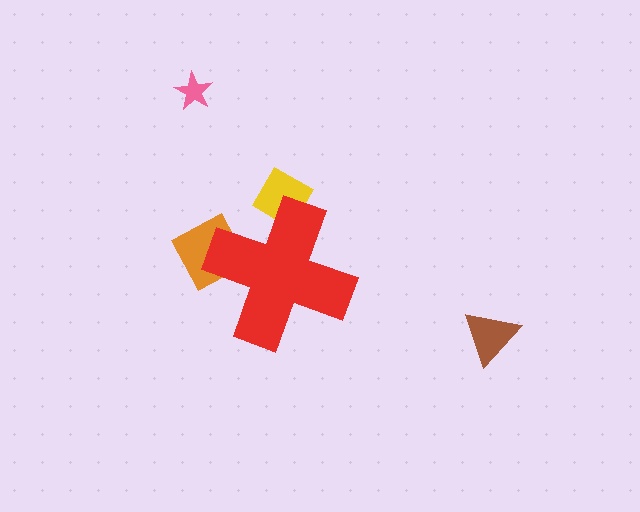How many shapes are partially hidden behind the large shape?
2 shapes are partially hidden.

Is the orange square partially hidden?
Yes, the orange square is partially hidden behind the red cross.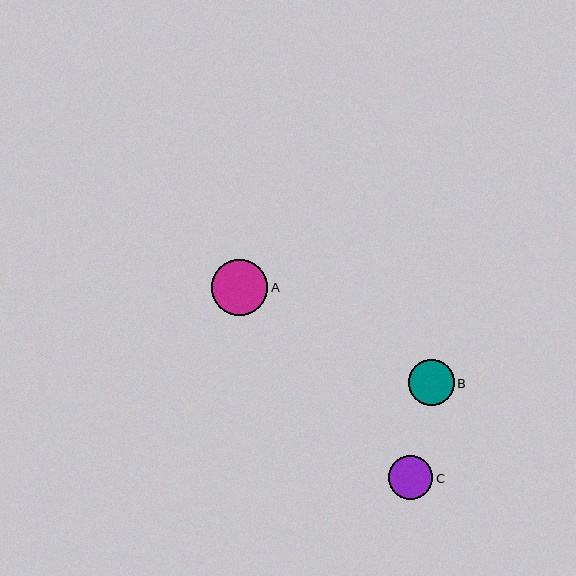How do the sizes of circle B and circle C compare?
Circle B and circle C are approximately the same size.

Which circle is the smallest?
Circle C is the smallest with a size of approximately 44 pixels.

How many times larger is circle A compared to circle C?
Circle A is approximately 1.3 times the size of circle C.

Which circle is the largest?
Circle A is the largest with a size of approximately 56 pixels.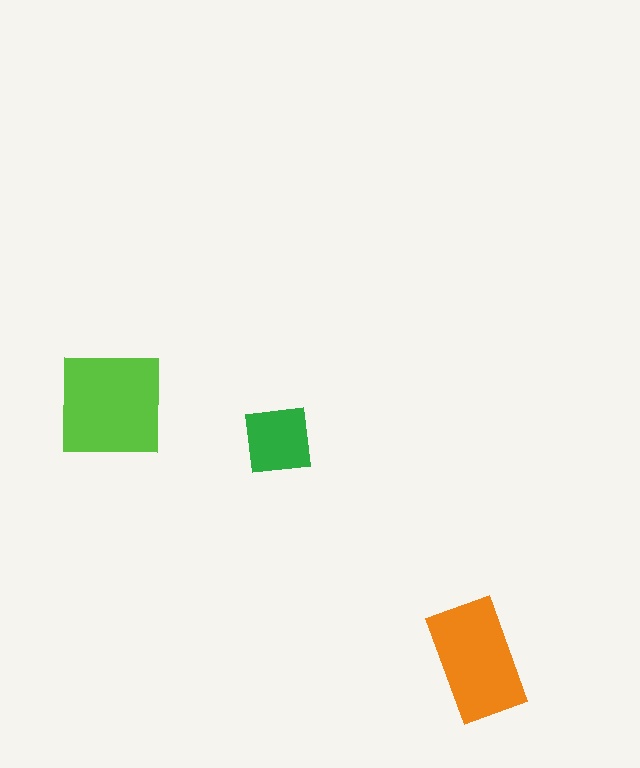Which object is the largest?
The lime square.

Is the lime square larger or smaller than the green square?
Larger.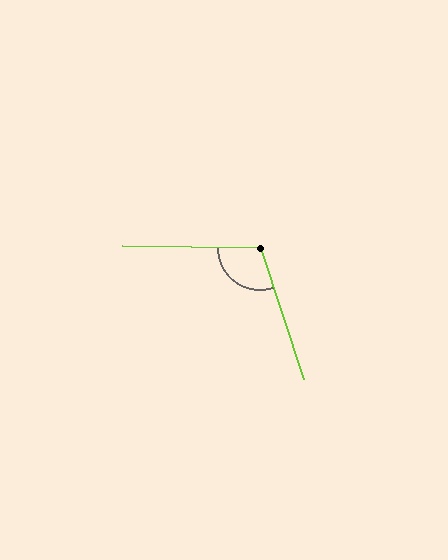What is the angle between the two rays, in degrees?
Approximately 109 degrees.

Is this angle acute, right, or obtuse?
It is obtuse.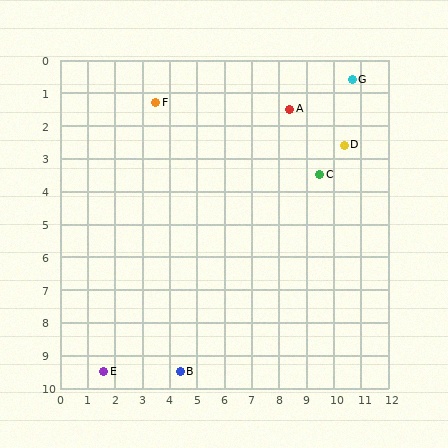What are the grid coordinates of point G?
Point G is at approximately (10.7, 0.6).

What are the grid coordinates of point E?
Point E is at approximately (1.6, 9.5).